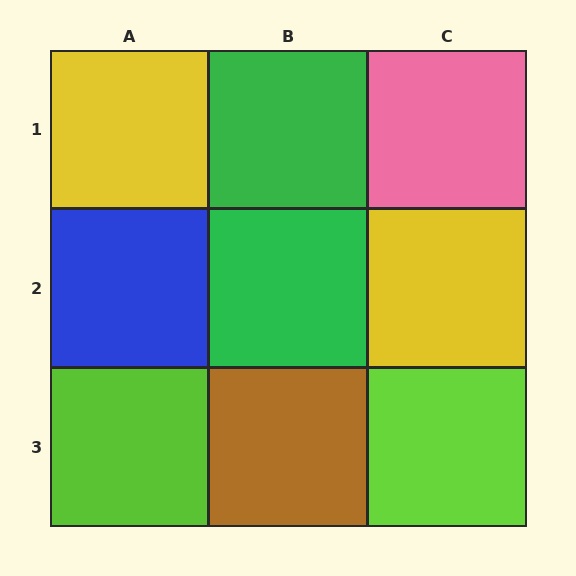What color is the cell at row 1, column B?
Green.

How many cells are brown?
1 cell is brown.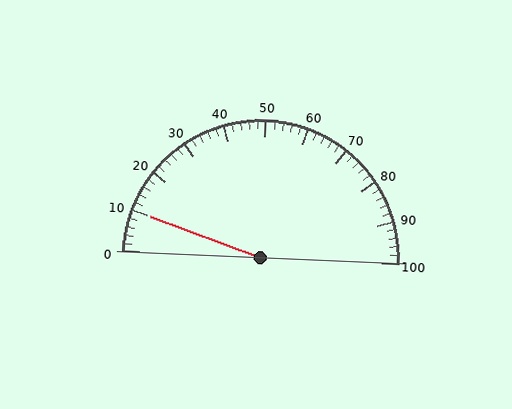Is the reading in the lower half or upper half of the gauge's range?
The reading is in the lower half of the range (0 to 100).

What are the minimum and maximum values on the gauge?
The gauge ranges from 0 to 100.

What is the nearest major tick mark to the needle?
The nearest major tick mark is 10.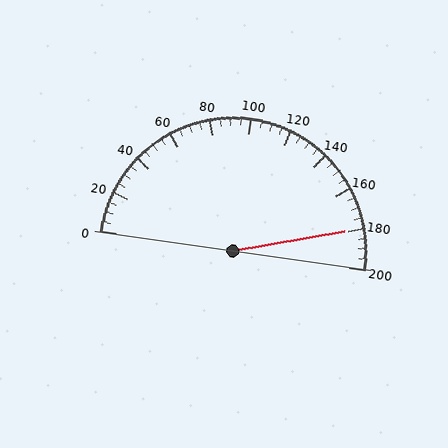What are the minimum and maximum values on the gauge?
The gauge ranges from 0 to 200.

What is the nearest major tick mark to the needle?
The nearest major tick mark is 180.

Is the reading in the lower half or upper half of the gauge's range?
The reading is in the upper half of the range (0 to 200).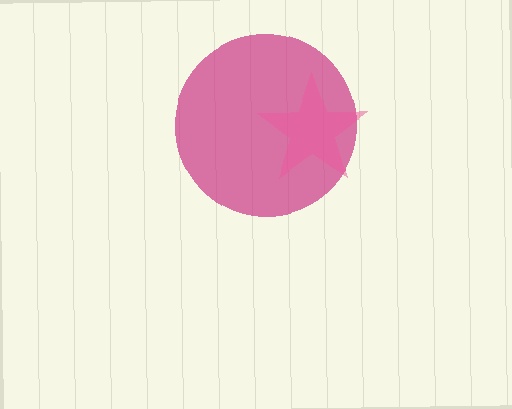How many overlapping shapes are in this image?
There are 2 overlapping shapes in the image.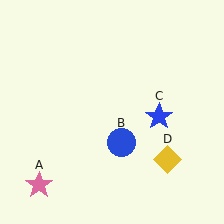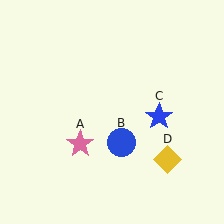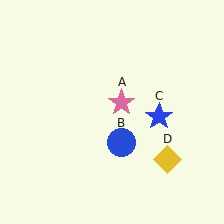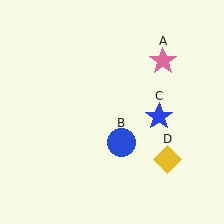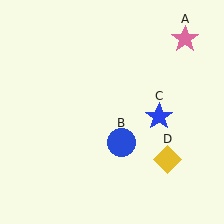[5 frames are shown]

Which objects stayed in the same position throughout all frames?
Blue circle (object B) and blue star (object C) and yellow diamond (object D) remained stationary.